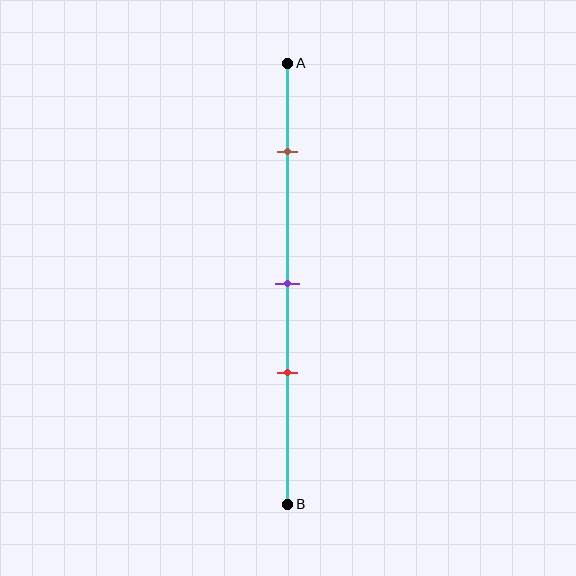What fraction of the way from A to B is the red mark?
The red mark is approximately 70% (0.7) of the way from A to B.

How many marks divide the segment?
There are 3 marks dividing the segment.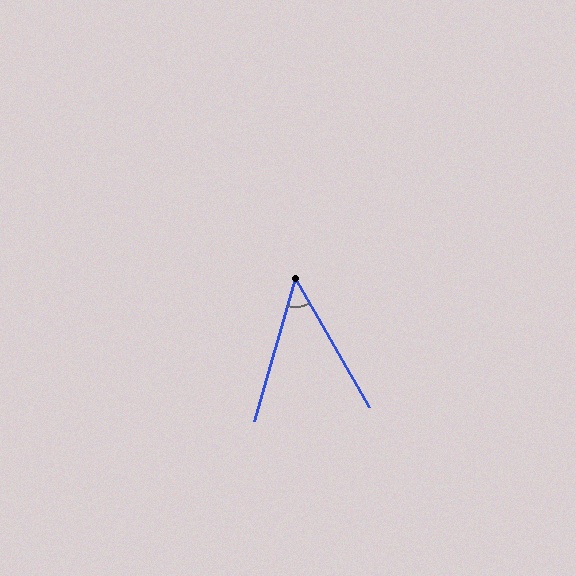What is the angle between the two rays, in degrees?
Approximately 46 degrees.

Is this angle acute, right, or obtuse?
It is acute.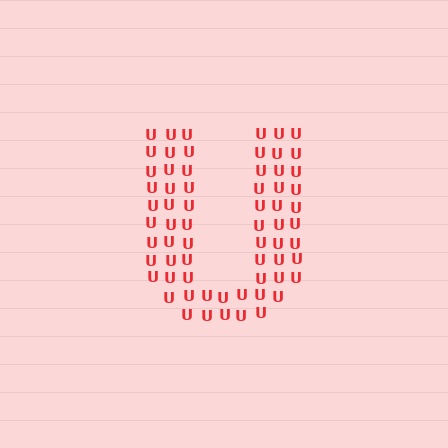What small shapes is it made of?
It is made of small letter U's.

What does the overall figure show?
The overall figure shows the letter U.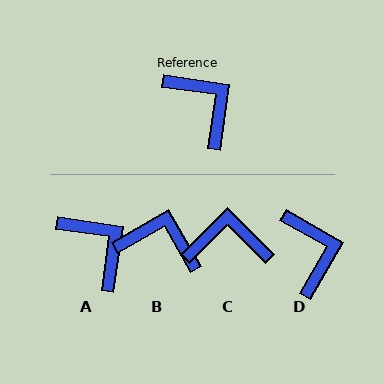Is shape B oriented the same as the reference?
No, it is off by about 38 degrees.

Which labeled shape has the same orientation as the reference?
A.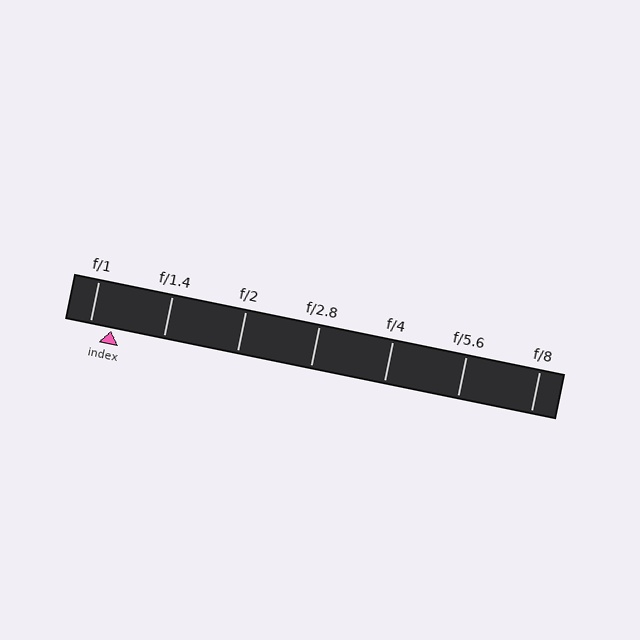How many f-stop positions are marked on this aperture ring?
There are 7 f-stop positions marked.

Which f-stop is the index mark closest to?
The index mark is closest to f/1.